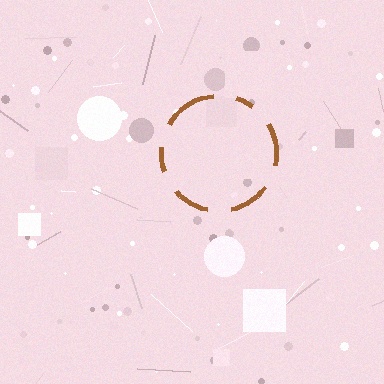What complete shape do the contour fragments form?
The contour fragments form a circle.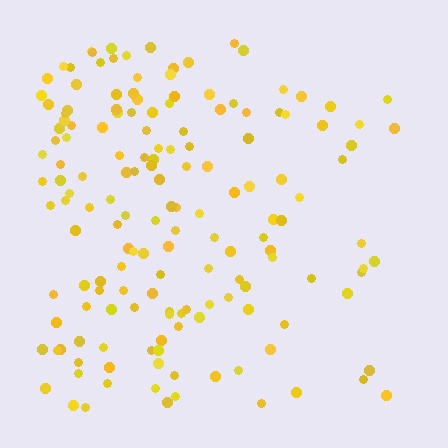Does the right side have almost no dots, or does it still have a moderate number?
Still a moderate number, just noticeably fewer than the left.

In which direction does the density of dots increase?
From right to left, with the left side densest.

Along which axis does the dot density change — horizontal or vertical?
Horizontal.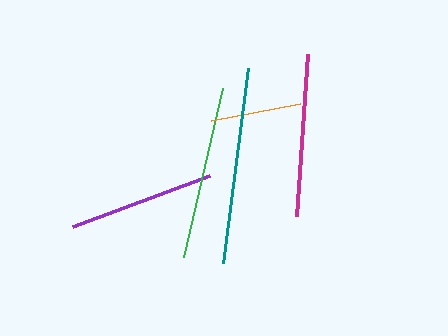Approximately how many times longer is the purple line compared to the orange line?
The purple line is approximately 1.6 times the length of the orange line.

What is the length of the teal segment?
The teal segment is approximately 197 pixels long.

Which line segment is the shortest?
The orange line is the shortest at approximately 91 pixels.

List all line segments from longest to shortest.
From longest to shortest: teal, green, magenta, purple, orange.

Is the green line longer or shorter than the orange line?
The green line is longer than the orange line.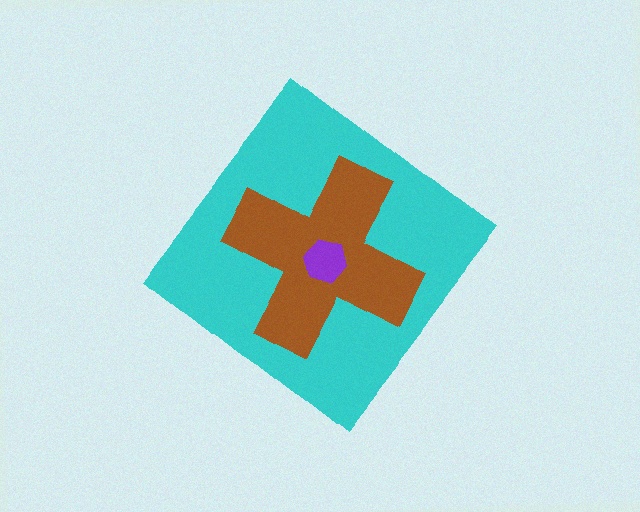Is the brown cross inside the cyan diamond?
Yes.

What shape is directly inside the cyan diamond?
The brown cross.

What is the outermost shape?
The cyan diamond.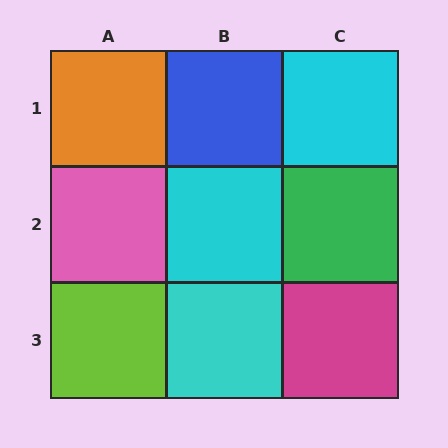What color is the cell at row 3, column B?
Cyan.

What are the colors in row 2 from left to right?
Pink, cyan, green.